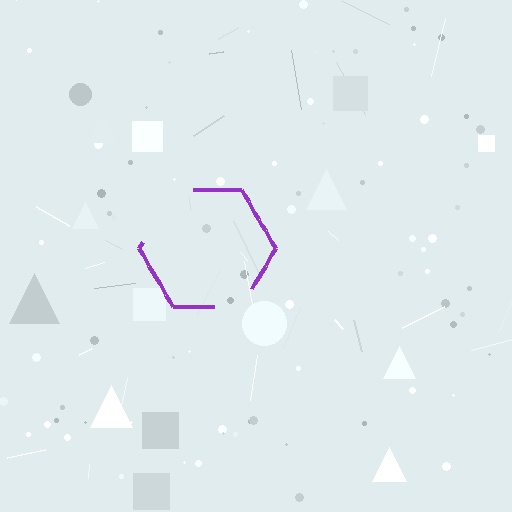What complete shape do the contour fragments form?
The contour fragments form a hexagon.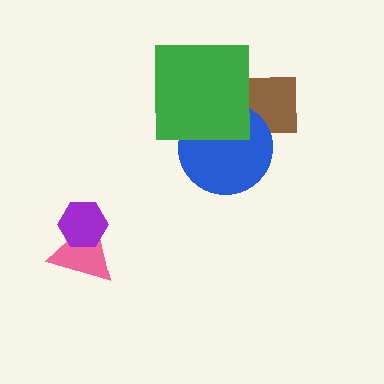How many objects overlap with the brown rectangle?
2 objects overlap with the brown rectangle.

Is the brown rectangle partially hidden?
Yes, it is partially covered by another shape.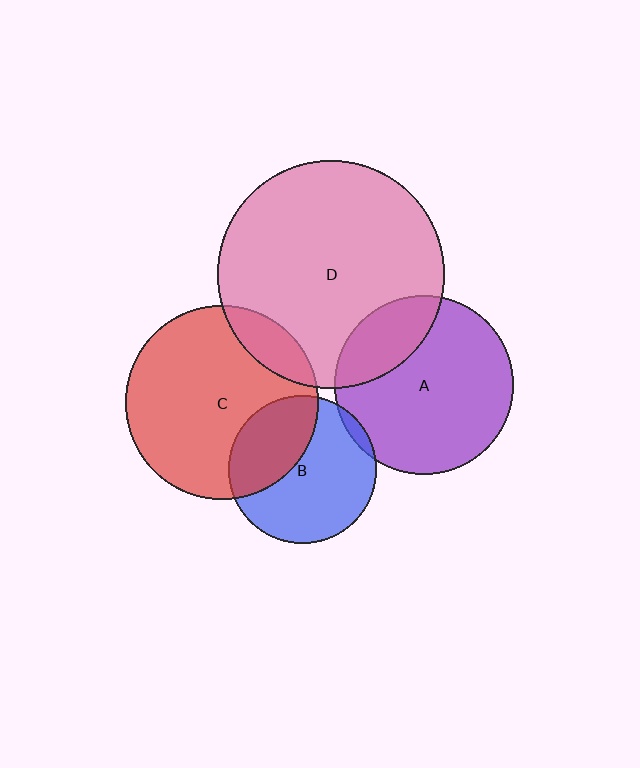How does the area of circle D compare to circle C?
Approximately 1.4 times.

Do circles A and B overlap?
Yes.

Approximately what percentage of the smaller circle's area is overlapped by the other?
Approximately 5%.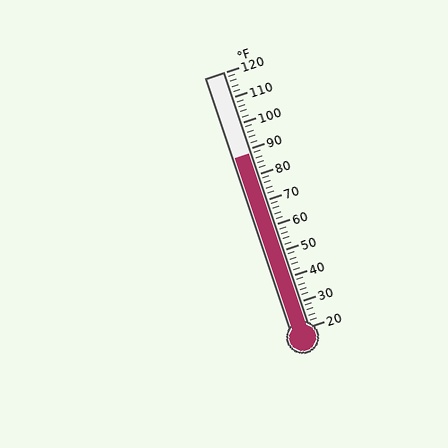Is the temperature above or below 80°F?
The temperature is above 80°F.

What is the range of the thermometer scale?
The thermometer scale ranges from 20°F to 120°F.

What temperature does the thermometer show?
The thermometer shows approximately 88°F.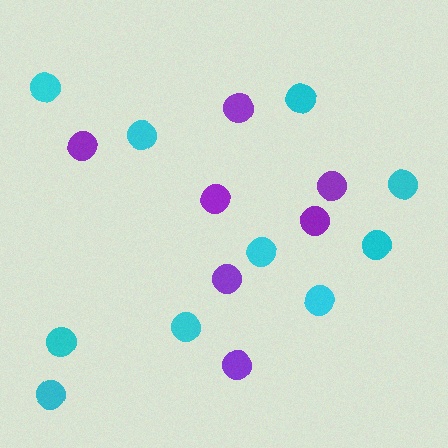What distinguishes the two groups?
There are 2 groups: one group of purple circles (7) and one group of cyan circles (10).